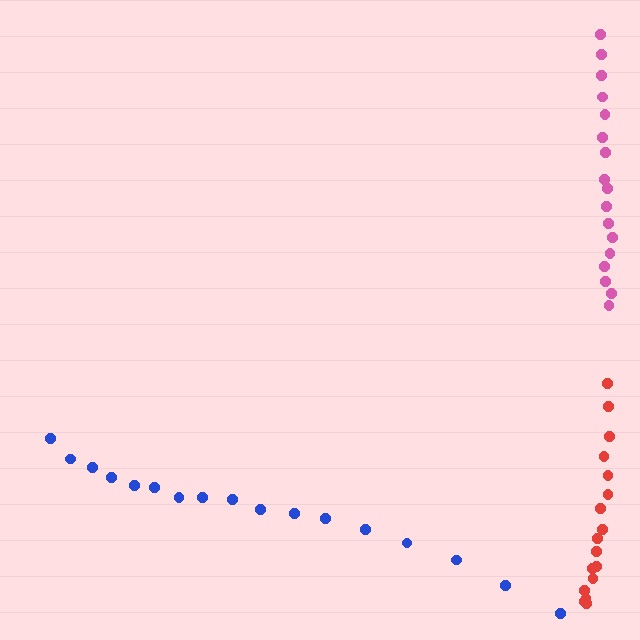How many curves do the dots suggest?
There are 3 distinct paths.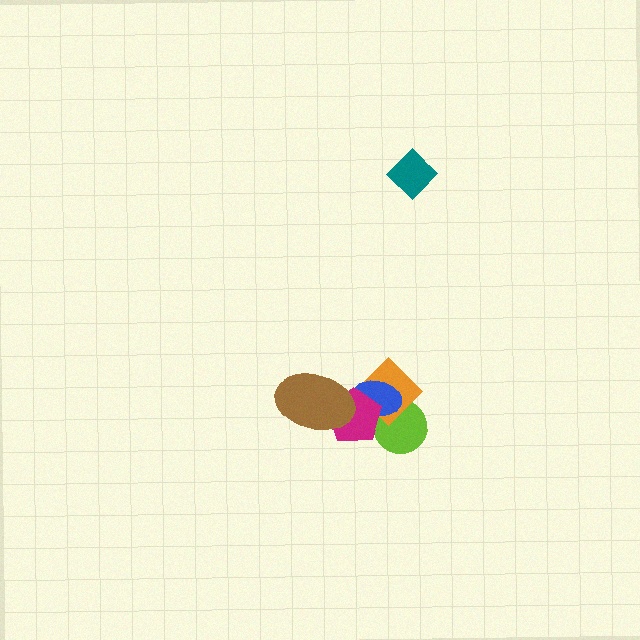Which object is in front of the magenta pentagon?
The brown ellipse is in front of the magenta pentagon.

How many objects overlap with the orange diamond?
3 objects overlap with the orange diamond.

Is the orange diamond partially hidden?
Yes, it is partially covered by another shape.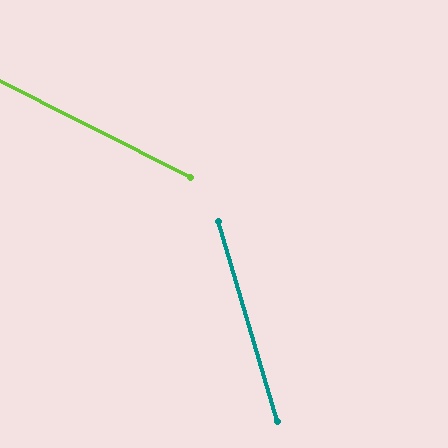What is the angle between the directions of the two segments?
Approximately 47 degrees.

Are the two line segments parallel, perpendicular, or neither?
Neither parallel nor perpendicular — they differ by about 47°.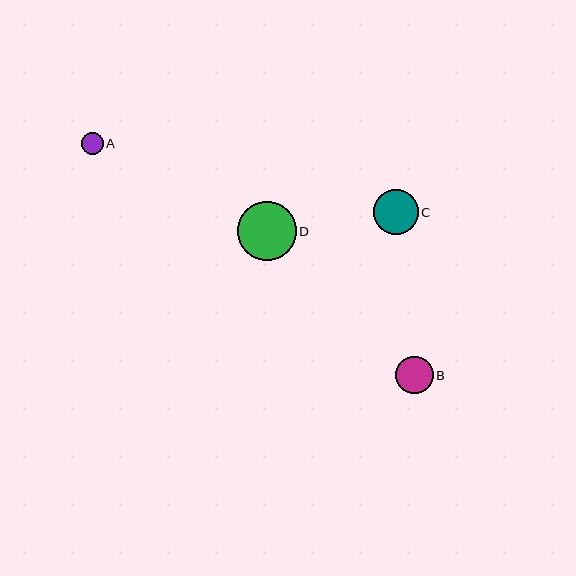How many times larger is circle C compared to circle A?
Circle C is approximately 2.0 times the size of circle A.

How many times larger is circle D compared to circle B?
Circle D is approximately 1.6 times the size of circle B.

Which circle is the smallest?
Circle A is the smallest with a size of approximately 22 pixels.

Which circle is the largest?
Circle D is the largest with a size of approximately 59 pixels.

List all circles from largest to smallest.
From largest to smallest: D, C, B, A.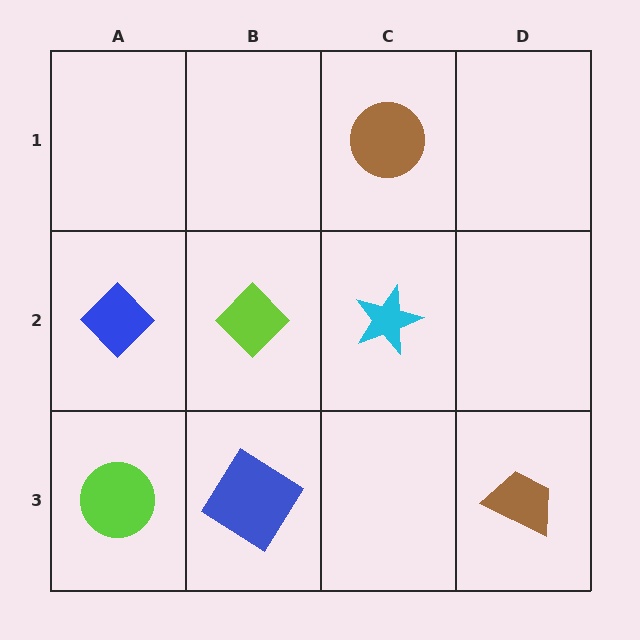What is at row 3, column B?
A blue diamond.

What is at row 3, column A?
A lime circle.